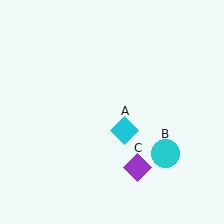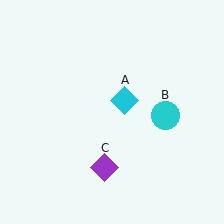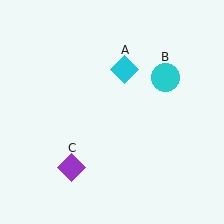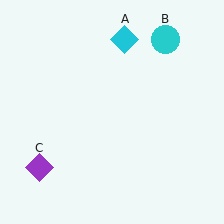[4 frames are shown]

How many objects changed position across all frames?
3 objects changed position: cyan diamond (object A), cyan circle (object B), purple diamond (object C).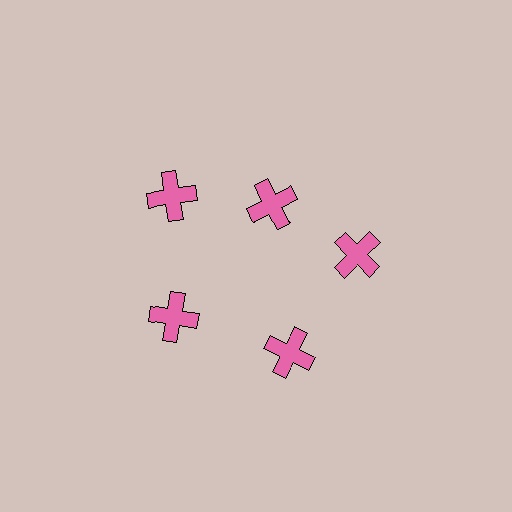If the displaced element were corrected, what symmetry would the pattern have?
It would have 5-fold rotational symmetry — the pattern would map onto itself every 72 degrees.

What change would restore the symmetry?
The symmetry would be restored by moving it outward, back onto the ring so that all 5 crosses sit at equal angles and equal distance from the center.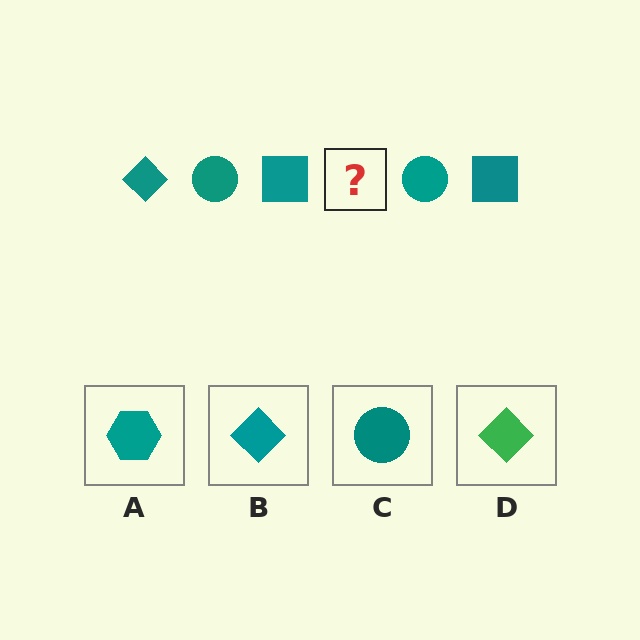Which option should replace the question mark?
Option B.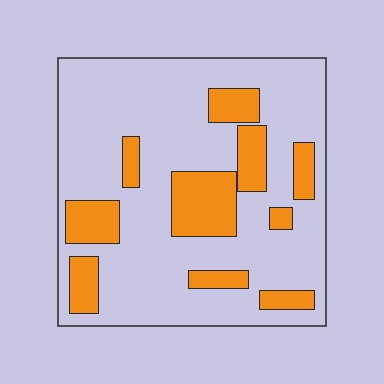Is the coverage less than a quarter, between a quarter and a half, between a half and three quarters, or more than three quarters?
Less than a quarter.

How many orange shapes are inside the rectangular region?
10.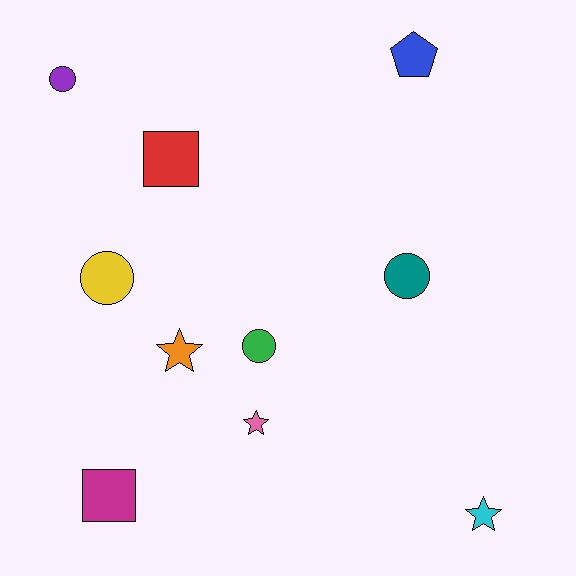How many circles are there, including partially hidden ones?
There are 4 circles.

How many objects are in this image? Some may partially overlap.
There are 10 objects.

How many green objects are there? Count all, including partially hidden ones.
There is 1 green object.